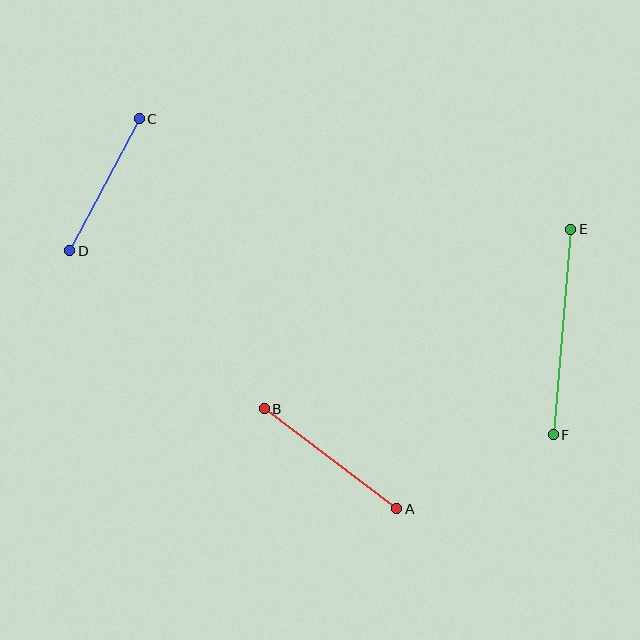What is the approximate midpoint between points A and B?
The midpoint is at approximately (330, 459) pixels.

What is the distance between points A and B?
The distance is approximately 166 pixels.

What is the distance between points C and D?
The distance is approximately 149 pixels.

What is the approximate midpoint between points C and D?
The midpoint is at approximately (104, 185) pixels.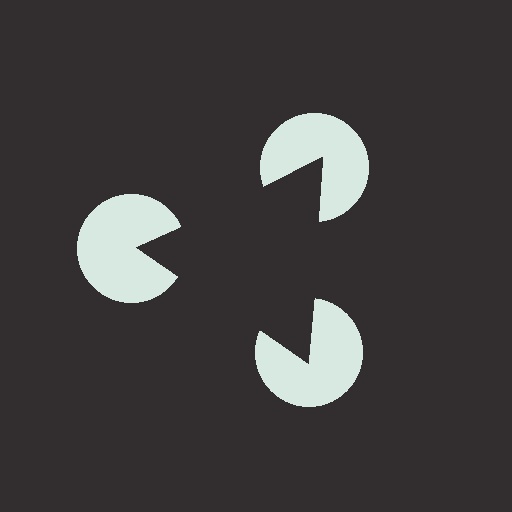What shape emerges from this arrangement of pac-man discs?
An illusory triangle — its edges are inferred from the aligned wedge cuts in the pac-man discs, not physically drawn.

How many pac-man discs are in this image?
There are 3 — one at each vertex of the illusory triangle.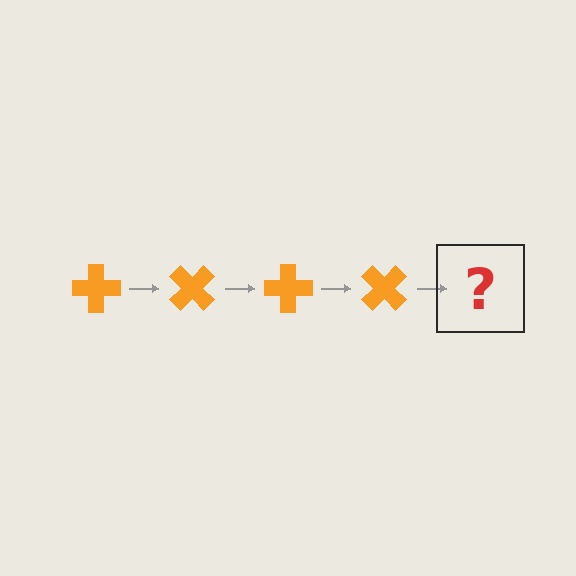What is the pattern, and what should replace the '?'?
The pattern is that the cross rotates 45 degrees each step. The '?' should be an orange cross rotated 180 degrees.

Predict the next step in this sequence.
The next step is an orange cross rotated 180 degrees.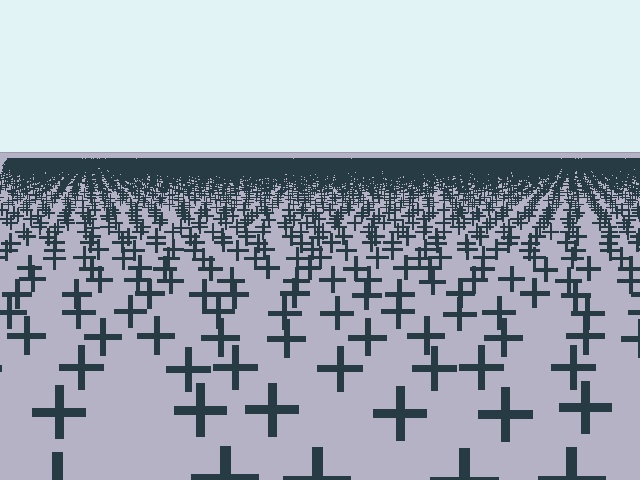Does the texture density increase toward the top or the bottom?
Density increases toward the top.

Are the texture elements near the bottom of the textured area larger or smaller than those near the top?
Larger. Near the bottom, elements are closer to the viewer and appear at a bigger on-screen size.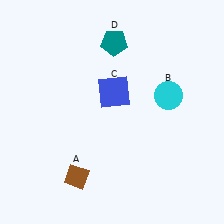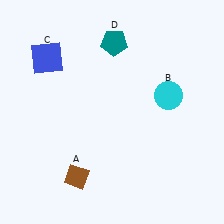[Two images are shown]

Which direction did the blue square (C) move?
The blue square (C) moved left.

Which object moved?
The blue square (C) moved left.